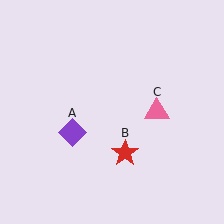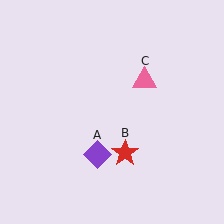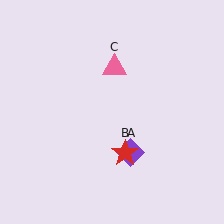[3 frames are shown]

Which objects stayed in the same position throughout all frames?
Red star (object B) remained stationary.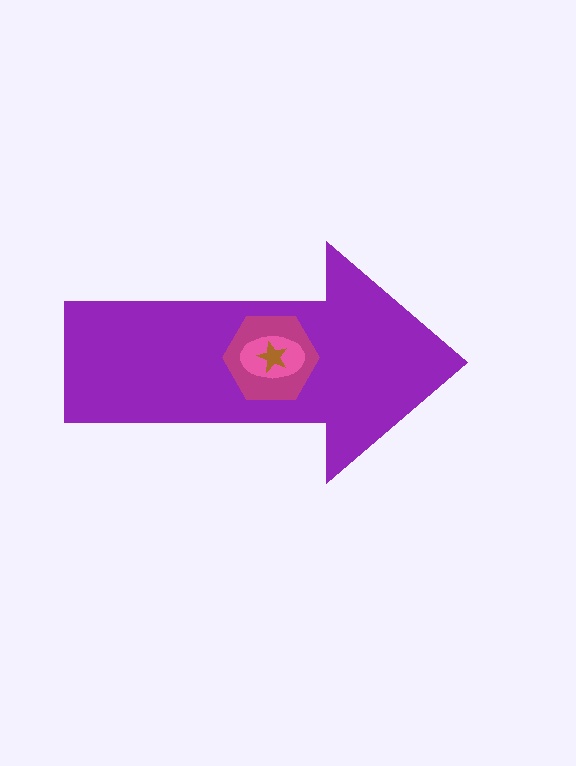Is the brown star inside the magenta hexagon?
Yes.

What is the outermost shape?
The purple arrow.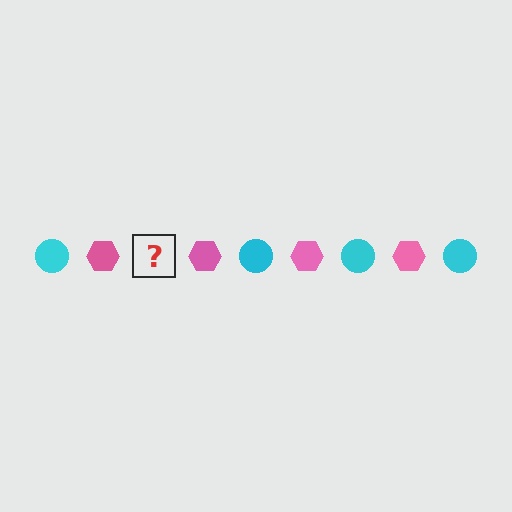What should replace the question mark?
The question mark should be replaced with a cyan circle.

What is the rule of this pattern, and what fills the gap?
The rule is that the pattern alternates between cyan circle and pink hexagon. The gap should be filled with a cyan circle.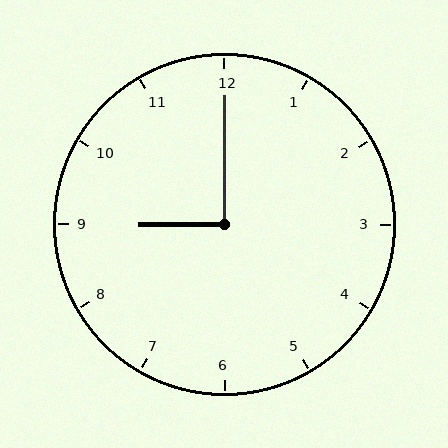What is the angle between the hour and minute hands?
Approximately 90 degrees.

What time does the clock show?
9:00.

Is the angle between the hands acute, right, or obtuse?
It is right.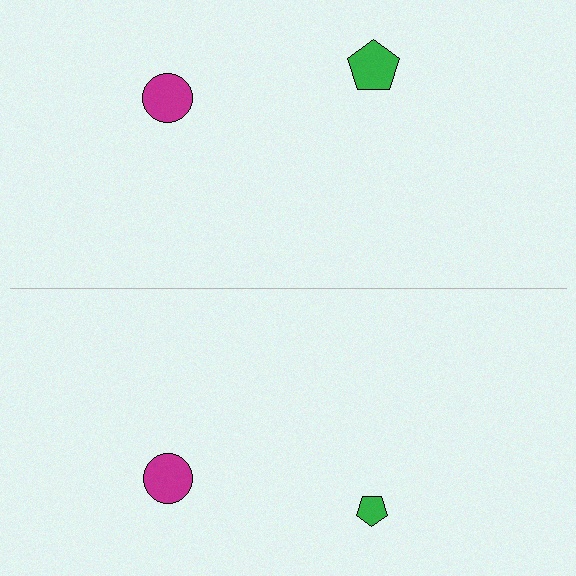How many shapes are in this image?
There are 4 shapes in this image.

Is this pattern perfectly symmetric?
No, the pattern is not perfectly symmetric. The green pentagon on the bottom side has a different size than its mirror counterpart.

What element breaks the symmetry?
The green pentagon on the bottom side has a different size than its mirror counterpart.